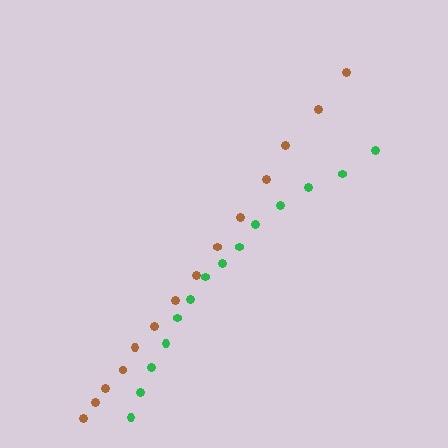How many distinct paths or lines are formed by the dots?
There are 2 distinct paths.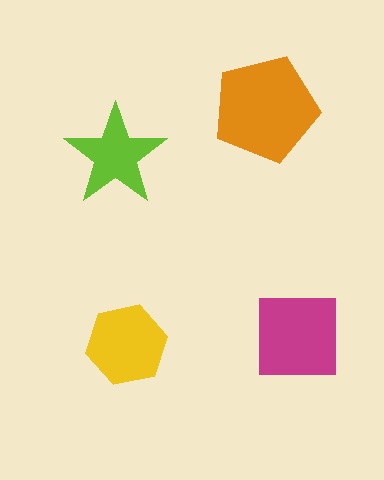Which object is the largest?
The orange pentagon.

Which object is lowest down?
The yellow hexagon is bottommost.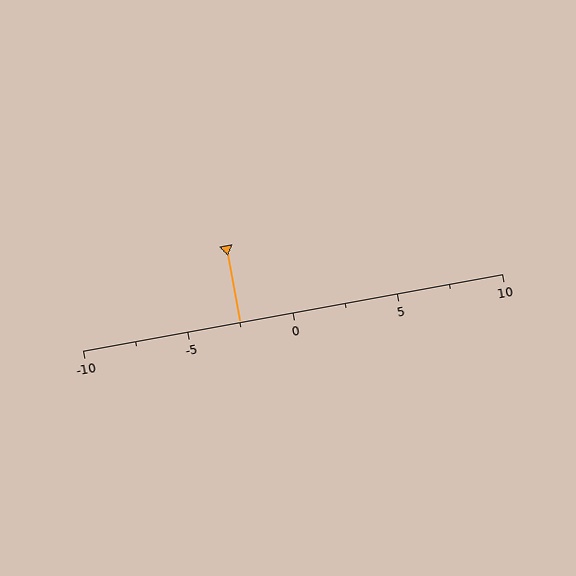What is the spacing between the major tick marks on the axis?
The major ticks are spaced 5 apart.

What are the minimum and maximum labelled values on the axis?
The axis runs from -10 to 10.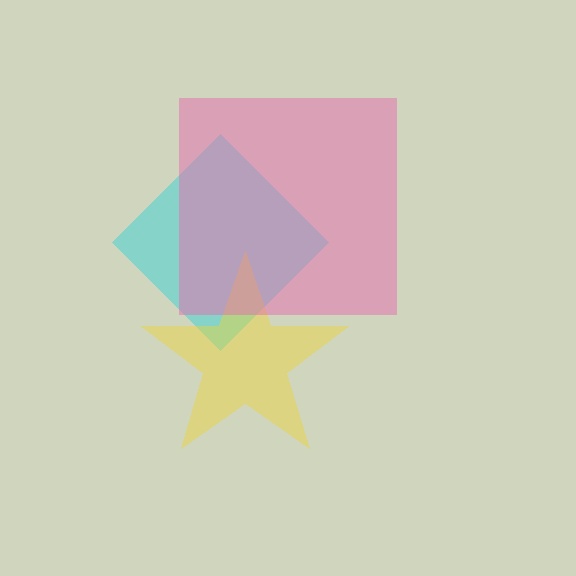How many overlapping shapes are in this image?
There are 3 overlapping shapes in the image.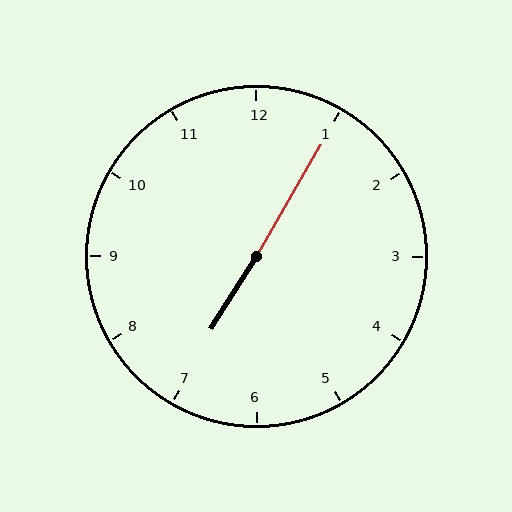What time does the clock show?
7:05.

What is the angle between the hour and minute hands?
Approximately 178 degrees.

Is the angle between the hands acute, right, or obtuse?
It is obtuse.